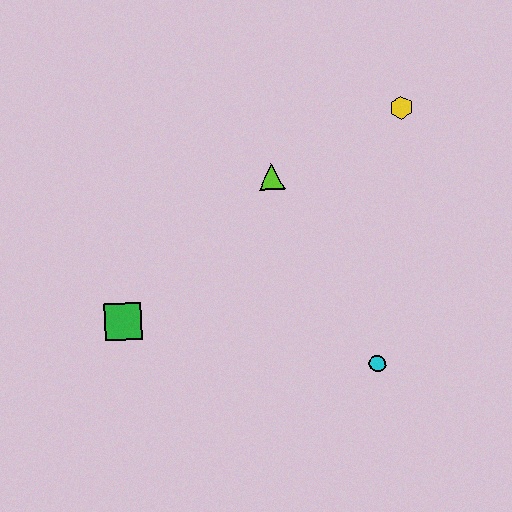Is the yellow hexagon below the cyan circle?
No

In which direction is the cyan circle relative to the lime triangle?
The cyan circle is below the lime triangle.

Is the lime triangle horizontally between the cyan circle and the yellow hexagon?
No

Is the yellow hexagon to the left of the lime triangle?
No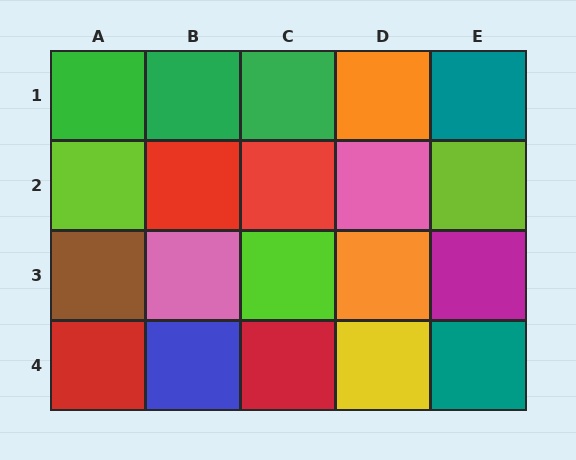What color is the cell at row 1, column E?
Teal.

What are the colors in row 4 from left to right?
Red, blue, red, yellow, teal.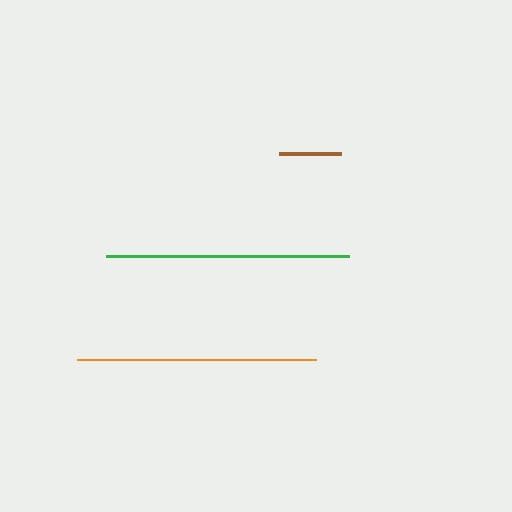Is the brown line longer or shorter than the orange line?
The orange line is longer than the brown line.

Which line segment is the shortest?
The brown line is the shortest at approximately 62 pixels.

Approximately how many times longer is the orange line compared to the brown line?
The orange line is approximately 3.8 times the length of the brown line.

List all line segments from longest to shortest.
From longest to shortest: green, orange, brown.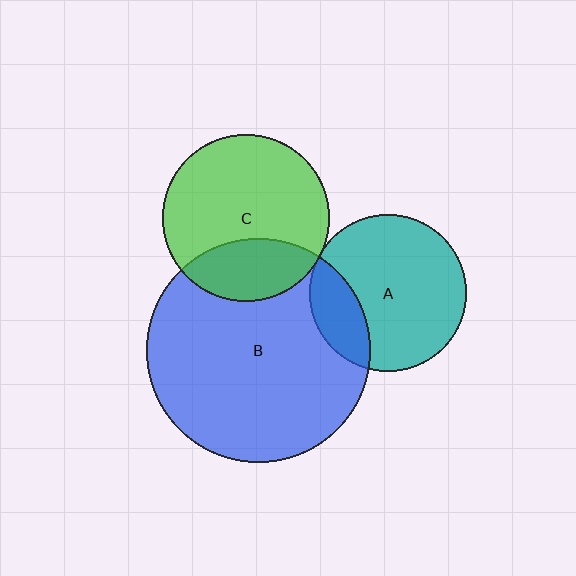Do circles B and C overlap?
Yes.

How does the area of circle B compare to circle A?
Approximately 2.0 times.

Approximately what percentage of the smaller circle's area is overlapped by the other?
Approximately 25%.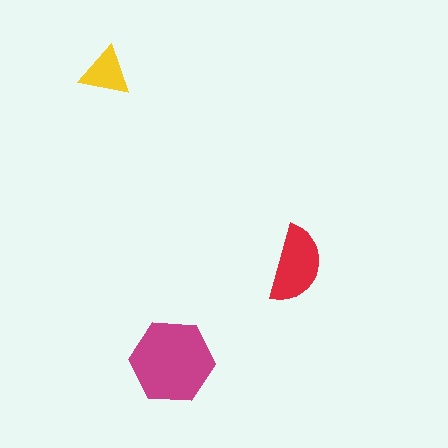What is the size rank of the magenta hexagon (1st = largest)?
1st.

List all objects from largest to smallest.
The magenta hexagon, the red semicircle, the yellow triangle.